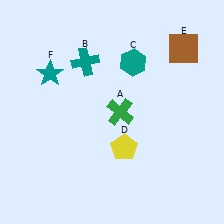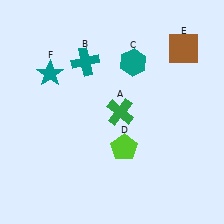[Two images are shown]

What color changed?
The pentagon (D) changed from yellow in Image 1 to lime in Image 2.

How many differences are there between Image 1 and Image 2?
There is 1 difference between the two images.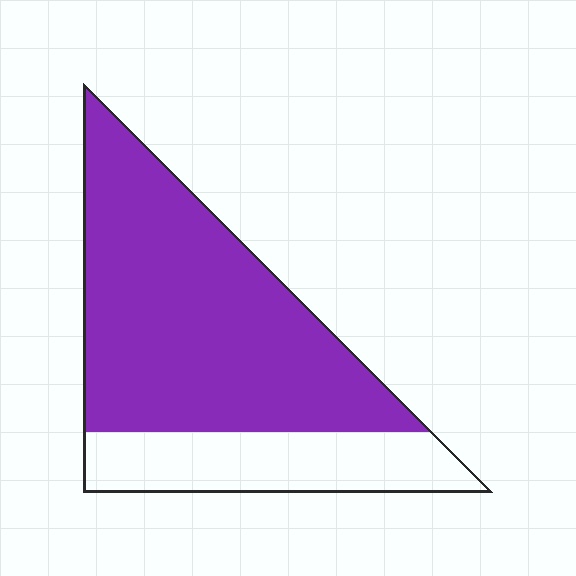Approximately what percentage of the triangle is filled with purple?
Approximately 70%.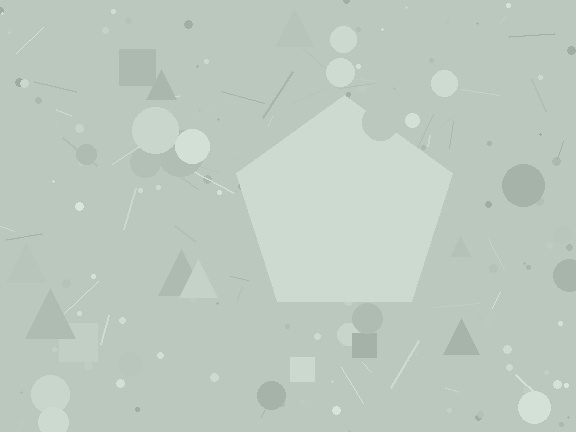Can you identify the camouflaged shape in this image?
The camouflaged shape is a pentagon.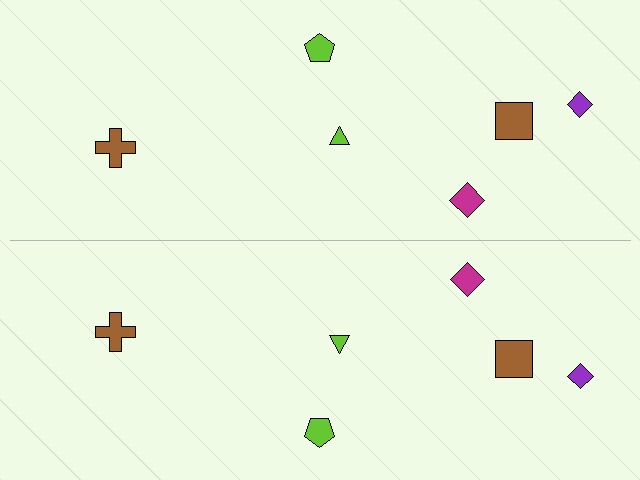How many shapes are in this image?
There are 12 shapes in this image.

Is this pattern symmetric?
Yes, this pattern has bilateral (reflection) symmetry.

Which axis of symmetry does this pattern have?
The pattern has a horizontal axis of symmetry running through the center of the image.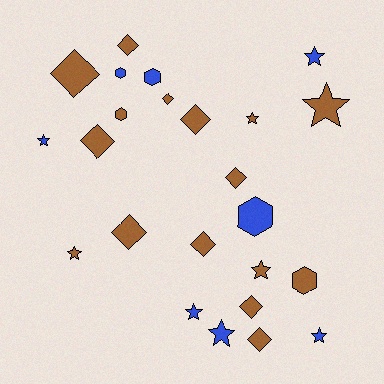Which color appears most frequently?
Brown, with 16 objects.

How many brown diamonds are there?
There are 10 brown diamonds.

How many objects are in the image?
There are 24 objects.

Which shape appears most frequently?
Diamond, with 10 objects.